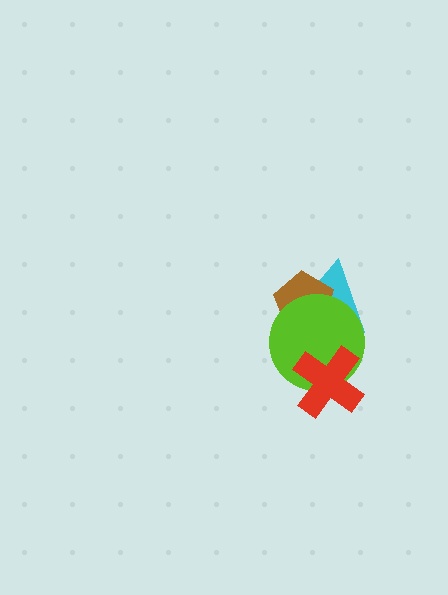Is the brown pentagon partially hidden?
Yes, it is partially covered by another shape.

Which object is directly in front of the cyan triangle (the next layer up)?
The brown pentagon is directly in front of the cyan triangle.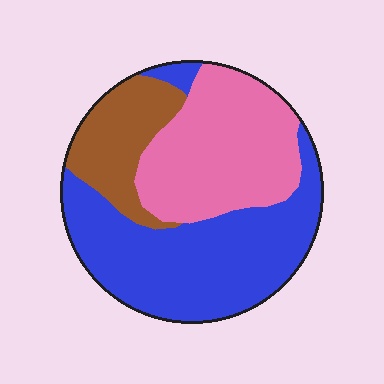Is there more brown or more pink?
Pink.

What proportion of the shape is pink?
Pink covers about 35% of the shape.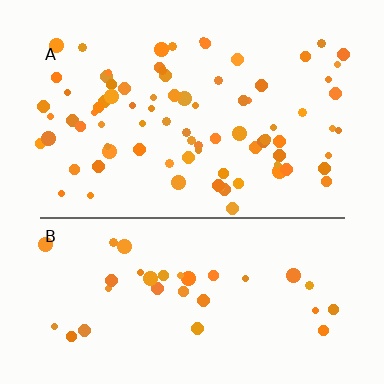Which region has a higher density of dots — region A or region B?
A (the top).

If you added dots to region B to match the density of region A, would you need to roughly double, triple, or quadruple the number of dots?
Approximately double.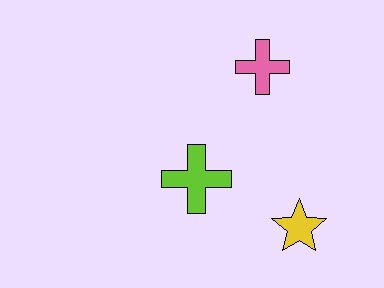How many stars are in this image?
There is 1 star.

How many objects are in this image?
There are 3 objects.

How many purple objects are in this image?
There are no purple objects.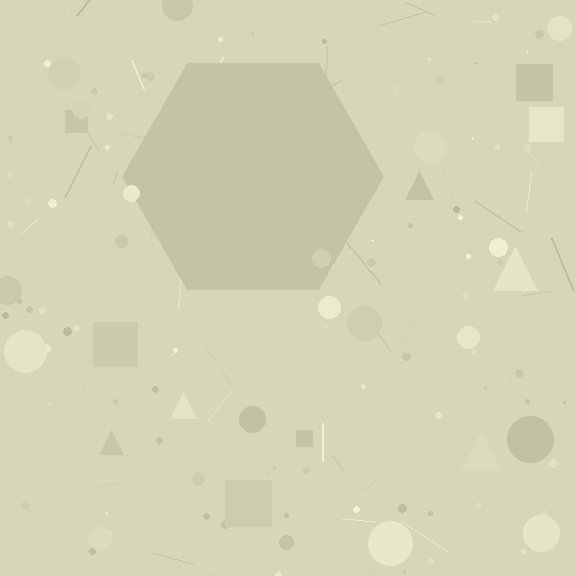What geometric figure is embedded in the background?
A hexagon is embedded in the background.